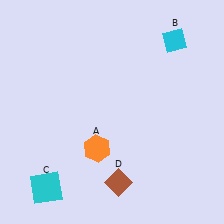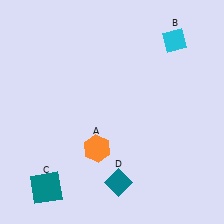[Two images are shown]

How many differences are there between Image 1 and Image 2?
There are 2 differences between the two images.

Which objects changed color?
C changed from cyan to teal. D changed from brown to teal.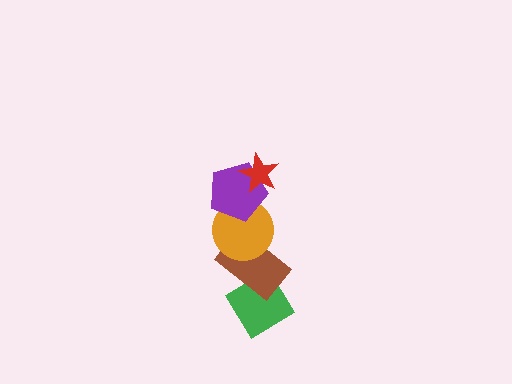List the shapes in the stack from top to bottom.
From top to bottom: the red star, the purple pentagon, the orange circle, the brown rectangle, the green diamond.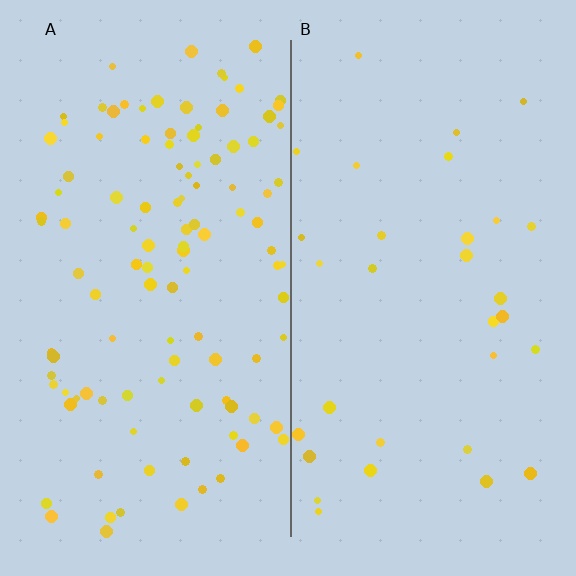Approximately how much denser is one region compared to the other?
Approximately 3.5× — region A over region B.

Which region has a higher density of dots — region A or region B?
A (the left).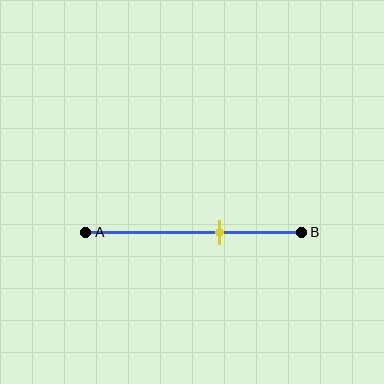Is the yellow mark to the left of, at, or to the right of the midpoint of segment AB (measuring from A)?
The yellow mark is to the right of the midpoint of segment AB.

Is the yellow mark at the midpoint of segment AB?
No, the mark is at about 60% from A, not at the 50% midpoint.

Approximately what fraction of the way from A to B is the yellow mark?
The yellow mark is approximately 60% of the way from A to B.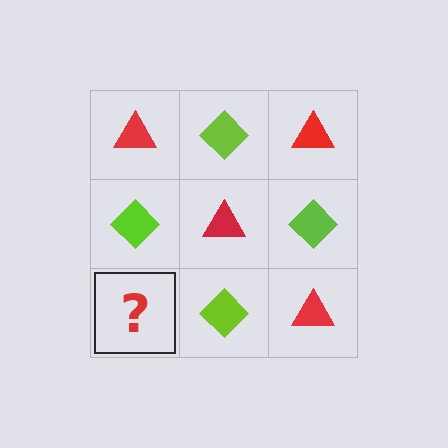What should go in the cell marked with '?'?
The missing cell should contain a red triangle.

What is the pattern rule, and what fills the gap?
The rule is that it alternates red triangle and lime diamond in a checkerboard pattern. The gap should be filled with a red triangle.